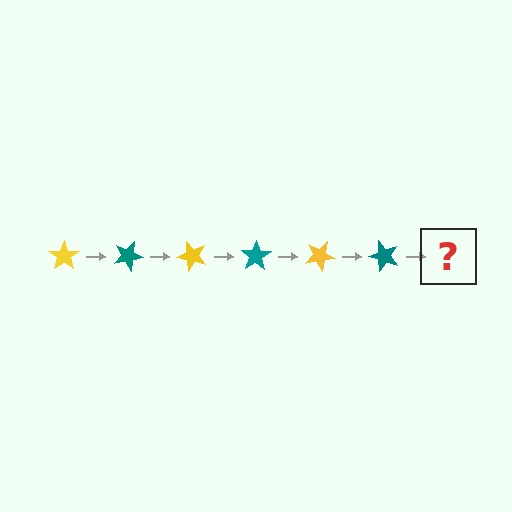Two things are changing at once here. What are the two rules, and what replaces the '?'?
The two rules are that it rotates 25 degrees each step and the color cycles through yellow and teal. The '?' should be a yellow star, rotated 150 degrees from the start.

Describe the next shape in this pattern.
It should be a yellow star, rotated 150 degrees from the start.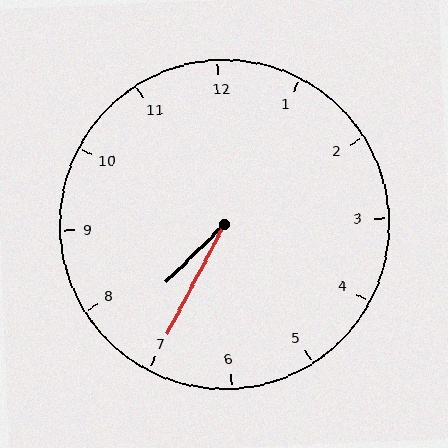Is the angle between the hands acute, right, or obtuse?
It is acute.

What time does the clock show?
7:35.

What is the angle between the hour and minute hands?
Approximately 18 degrees.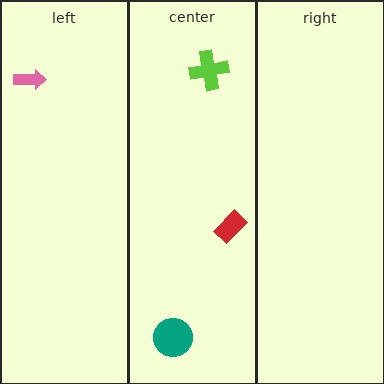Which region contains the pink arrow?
The left region.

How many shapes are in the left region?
1.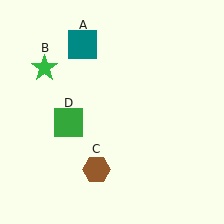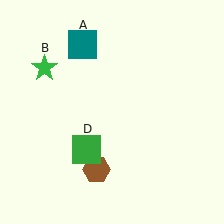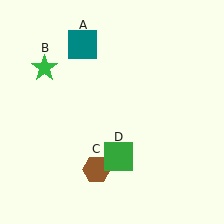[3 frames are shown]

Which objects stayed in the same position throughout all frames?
Teal square (object A) and green star (object B) and brown hexagon (object C) remained stationary.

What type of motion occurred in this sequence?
The green square (object D) rotated counterclockwise around the center of the scene.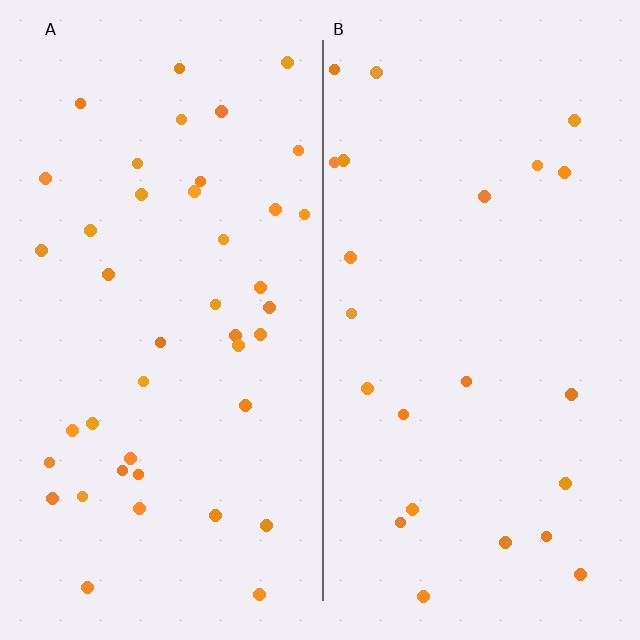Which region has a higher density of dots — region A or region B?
A (the left).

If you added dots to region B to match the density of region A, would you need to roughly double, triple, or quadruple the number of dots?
Approximately double.